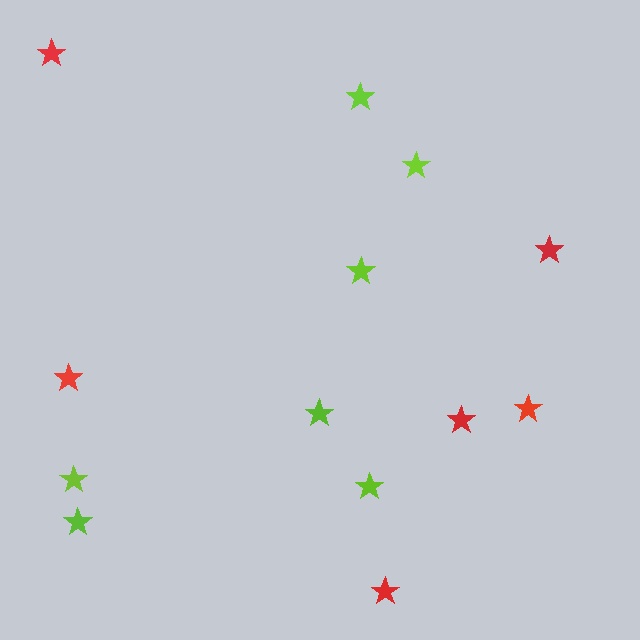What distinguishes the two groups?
There are 2 groups: one group of red stars (6) and one group of lime stars (7).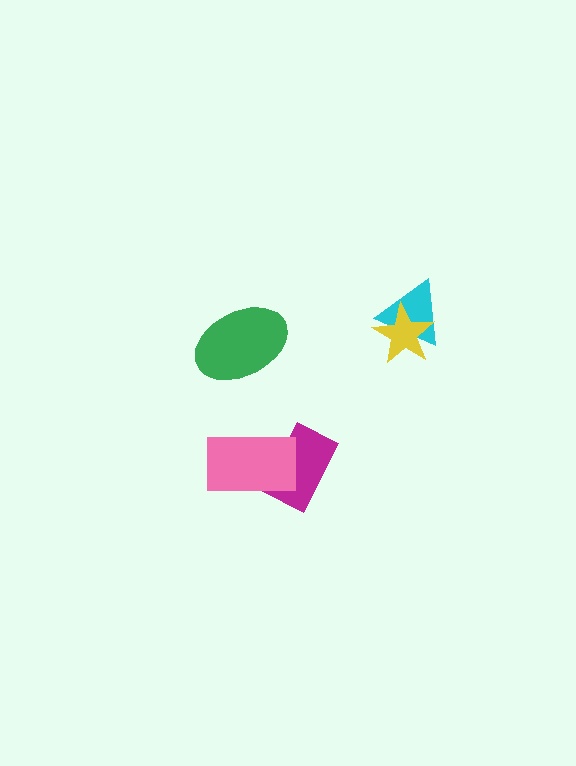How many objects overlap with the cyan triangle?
1 object overlaps with the cyan triangle.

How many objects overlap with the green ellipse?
0 objects overlap with the green ellipse.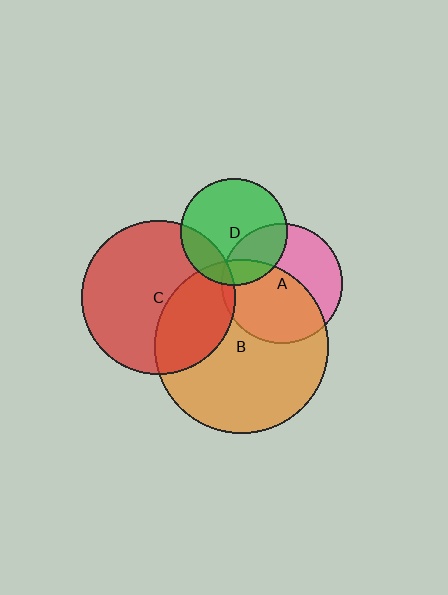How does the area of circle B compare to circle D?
Approximately 2.6 times.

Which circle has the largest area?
Circle B (orange).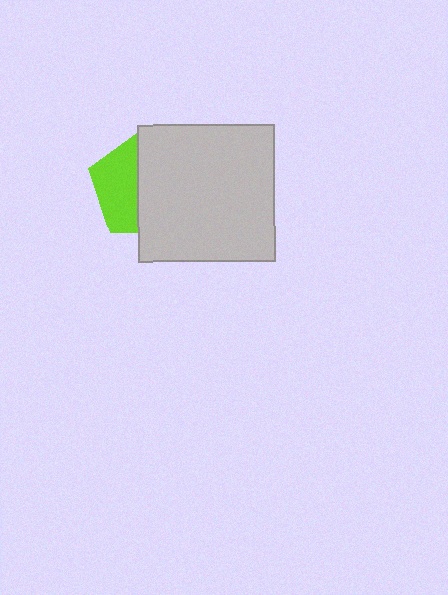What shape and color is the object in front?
The object in front is a light gray square.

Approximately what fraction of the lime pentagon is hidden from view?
Roughly 59% of the lime pentagon is hidden behind the light gray square.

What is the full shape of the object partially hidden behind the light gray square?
The partially hidden object is a lime pentagon.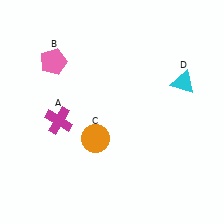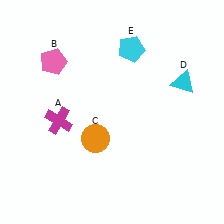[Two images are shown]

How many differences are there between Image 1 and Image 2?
There is 1 difference between the two images.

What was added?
A cyan pentagon (E) was added in Image 2.